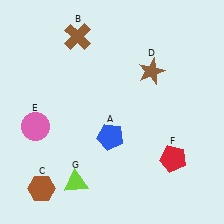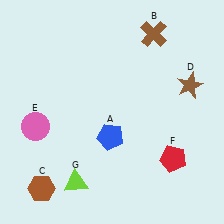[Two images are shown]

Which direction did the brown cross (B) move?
The brown cross (B) moved right.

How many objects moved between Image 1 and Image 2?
2 objects moved between the two images.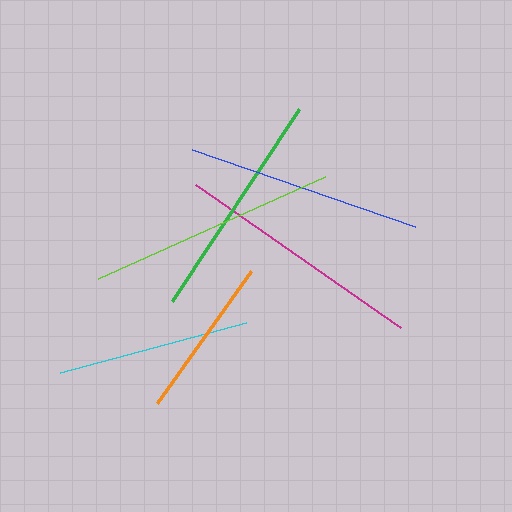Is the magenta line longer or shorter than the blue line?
The magenta line is longer than the blue line.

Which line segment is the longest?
The magenta line is the longest at approximately 250 pixels.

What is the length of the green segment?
The green segment is approximately 231 pixels long.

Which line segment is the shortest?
The orange line is the shortest at approximately 161 pixels.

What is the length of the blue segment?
The blue segment is approximately 236 pixels long.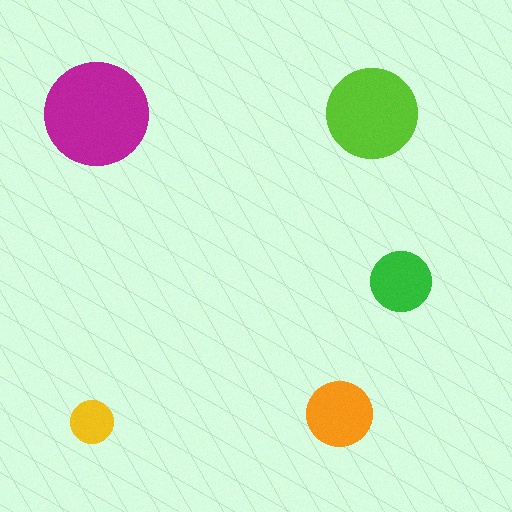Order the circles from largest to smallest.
the magenta one, the lime one, the orange one, the green one, the yellow one.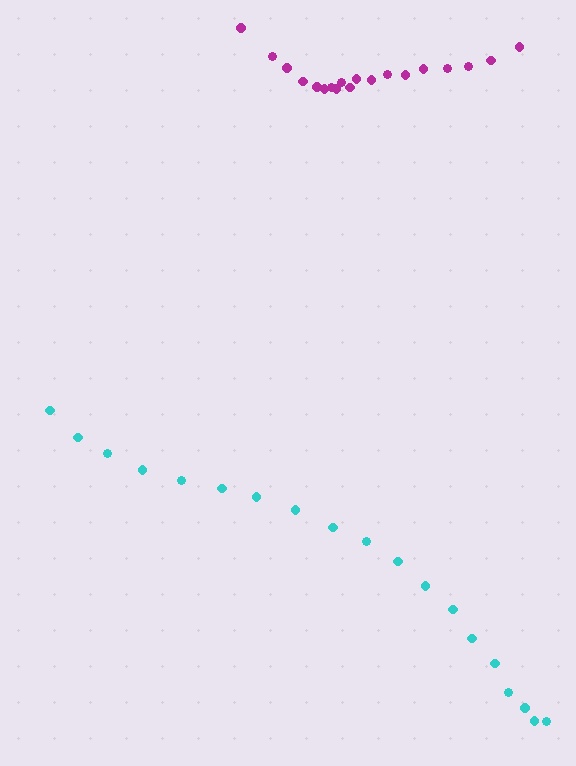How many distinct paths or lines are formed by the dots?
There are 2 distinct paths.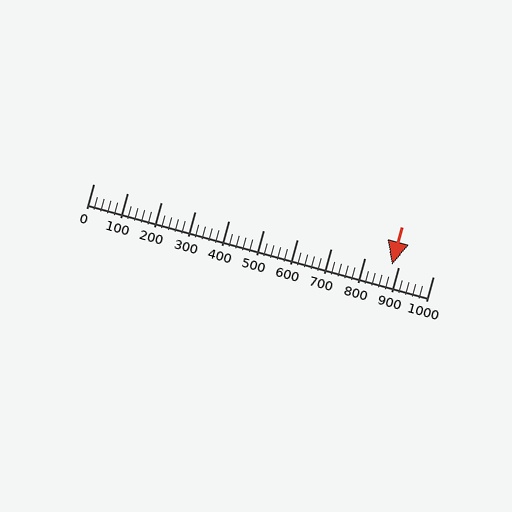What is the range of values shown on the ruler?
The ruler shows values from 0 to 1000.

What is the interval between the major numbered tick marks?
The major tick marks are spaced 100 units apart.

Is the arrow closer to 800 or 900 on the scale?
The arrow is closer to 900.